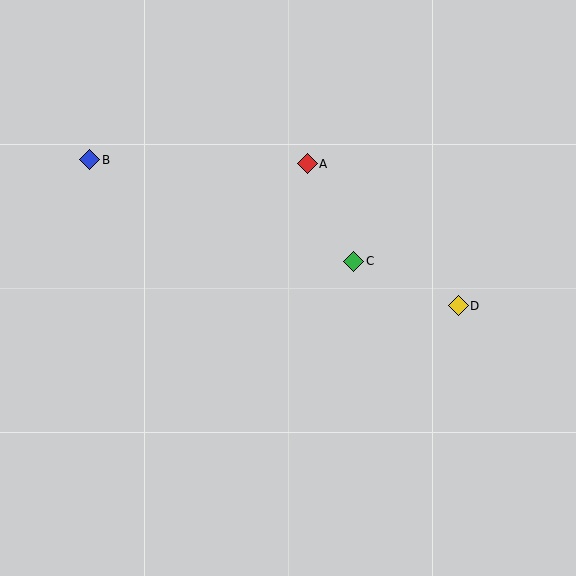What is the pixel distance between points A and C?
The distance between A and C is 108 pixels.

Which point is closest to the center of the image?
Point C at (354, 261) is closest to the center.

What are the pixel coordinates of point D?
Point D is at (458, 306).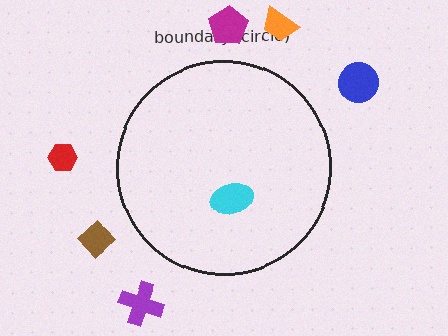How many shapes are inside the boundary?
1 inside, 6 outside.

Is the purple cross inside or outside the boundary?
Outside.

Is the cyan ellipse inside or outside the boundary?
Inside.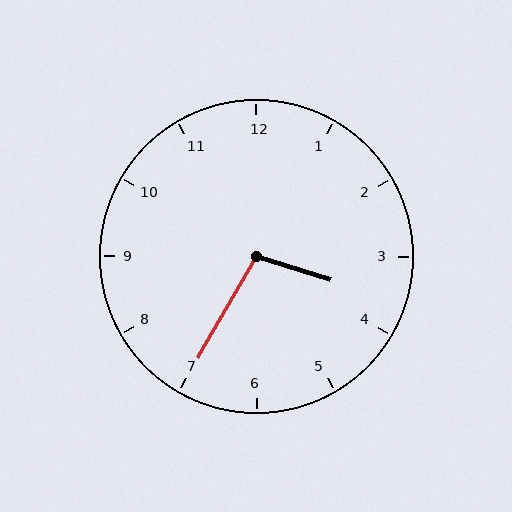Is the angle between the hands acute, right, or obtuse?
It is obtuse.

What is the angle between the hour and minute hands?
Approximately 102 degrees.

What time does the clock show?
3:35.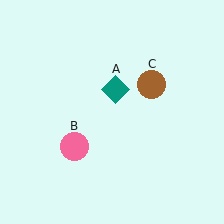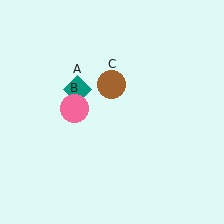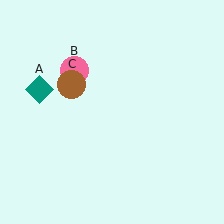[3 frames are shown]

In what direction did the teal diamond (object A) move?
The teal diamond (object A) moved left.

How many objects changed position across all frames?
3 objects changed position: teal diamond (object A), pink circle (object B), brown circle (object C).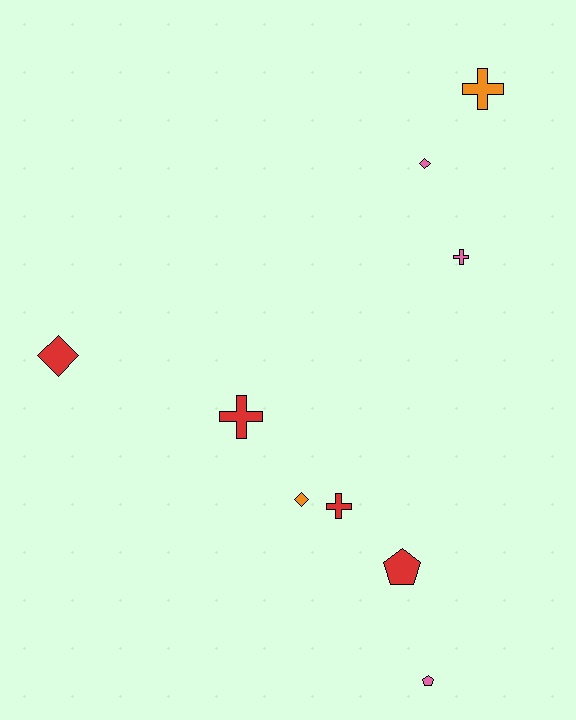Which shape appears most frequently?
Cross, with 4 objects.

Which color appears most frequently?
Red, with 4 objects.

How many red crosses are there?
There are 2 red crosses.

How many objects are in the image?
There are 9 objects.